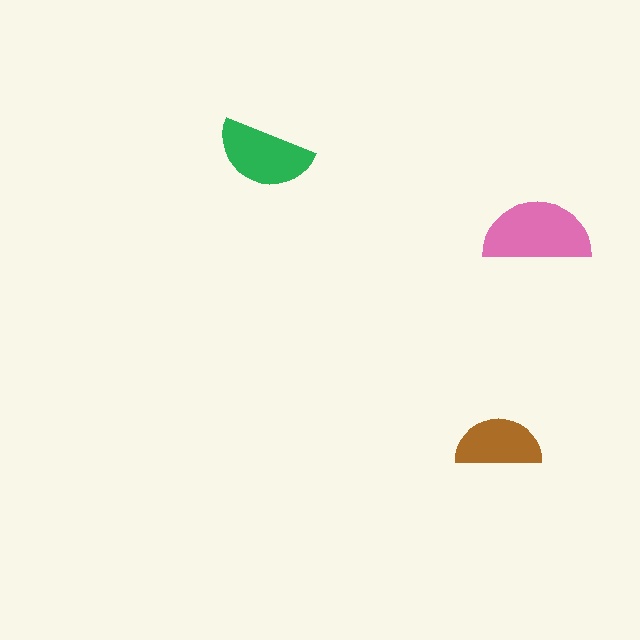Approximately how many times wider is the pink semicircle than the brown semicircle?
About 1.5 times wider.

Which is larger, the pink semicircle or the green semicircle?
The pink one.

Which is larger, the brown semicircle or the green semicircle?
The green one.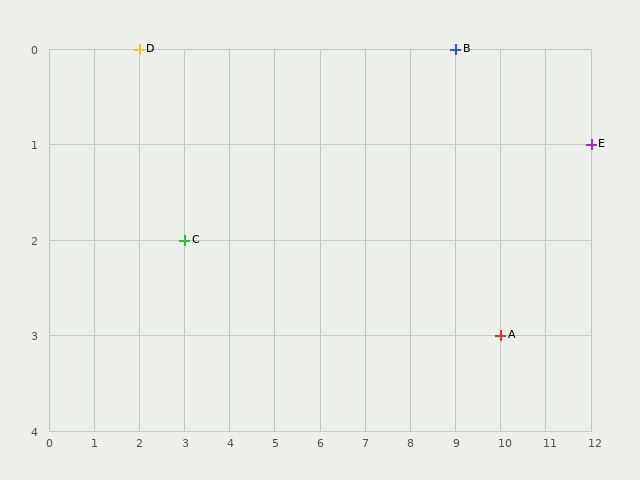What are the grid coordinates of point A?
Point A is at grid coordinates (10, 3).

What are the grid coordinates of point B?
Point B is at grid coordinates (9, 0).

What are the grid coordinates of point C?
Point C is at grid coordinates (3, 2).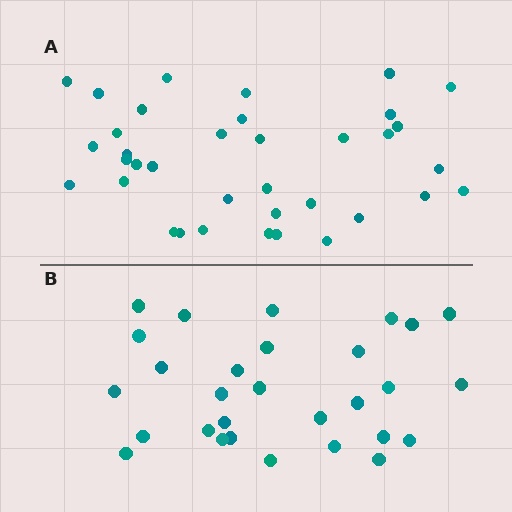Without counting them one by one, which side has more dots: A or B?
Region A (the top region) has more dots.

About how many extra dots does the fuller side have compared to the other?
Region A has roughly 8 or so more dots than region B.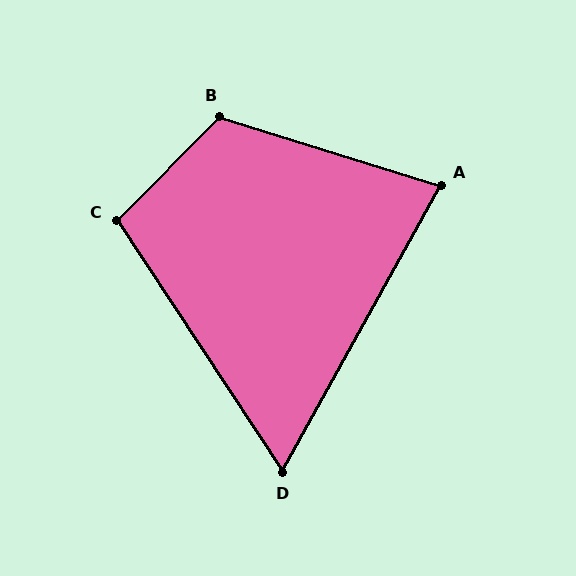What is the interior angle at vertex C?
Approximately 102 degrees (obtuse).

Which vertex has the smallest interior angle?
D, at approximately 62 degrees.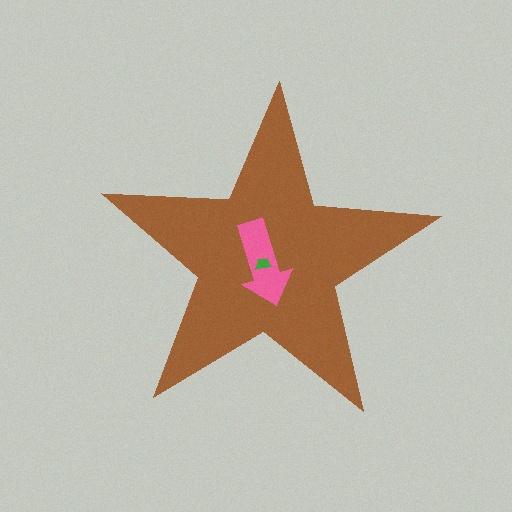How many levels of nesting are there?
3.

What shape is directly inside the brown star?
The pink arrow.